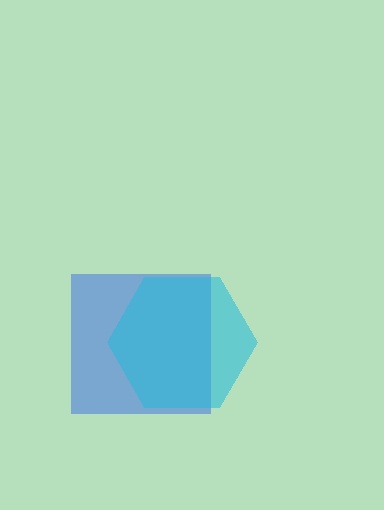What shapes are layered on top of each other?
The layered shapes are: a blue square, a cyan hexagon.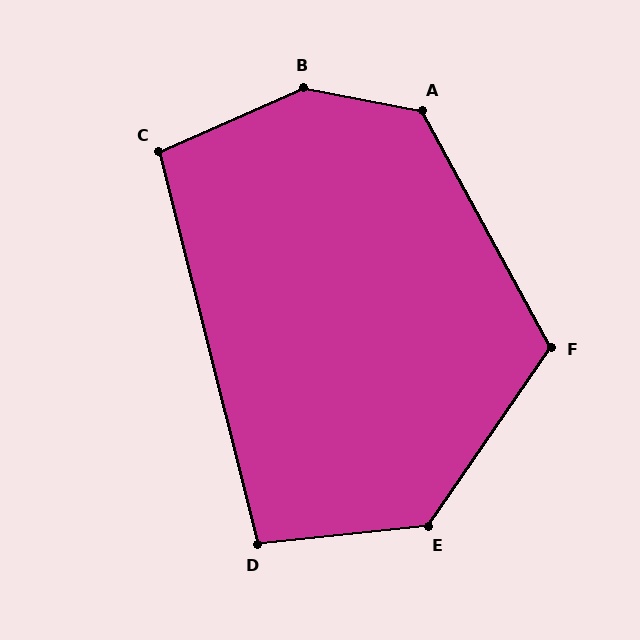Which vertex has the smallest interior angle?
D, at approximately 98 degrees.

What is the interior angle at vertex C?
Approximately 100 degrees (obtuse).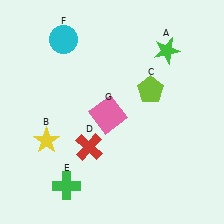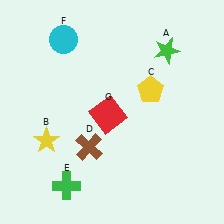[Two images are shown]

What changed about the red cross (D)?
In Image 1, D is red. In Image 2, it changed to brown.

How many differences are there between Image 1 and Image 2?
There are 3 differences between the two images.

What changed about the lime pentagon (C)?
In Image 1, C is lime. In Image 2, it changed to yellow.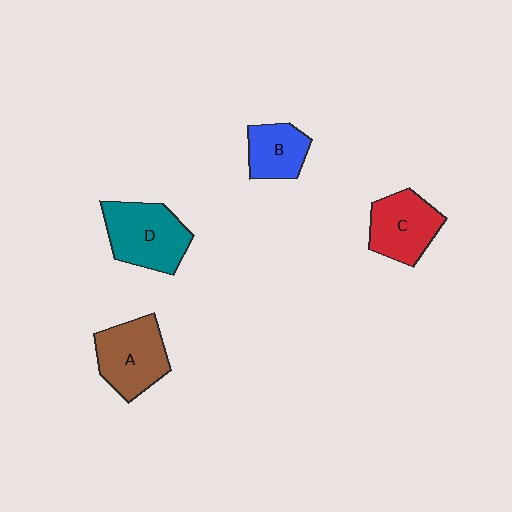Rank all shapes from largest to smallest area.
From largest to smallest: D (teal), A (brown), C (red), B (blue).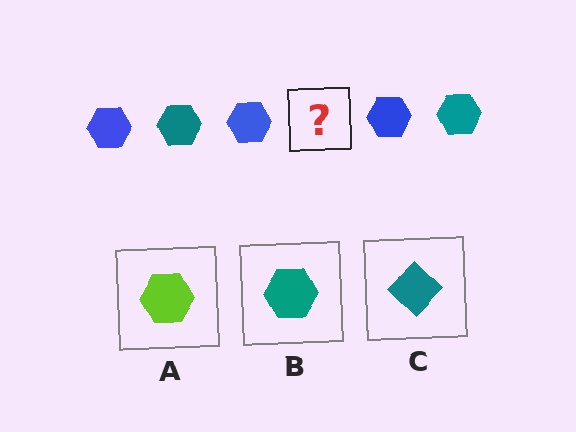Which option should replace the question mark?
Option B.